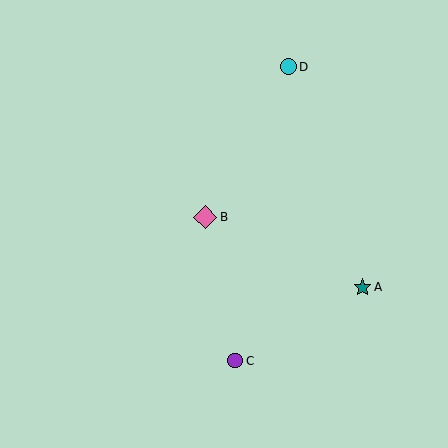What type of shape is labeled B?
Shape B is a pink diamond.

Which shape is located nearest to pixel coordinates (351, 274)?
The teal star (labeled A) at (362, 287) is nearest to that location.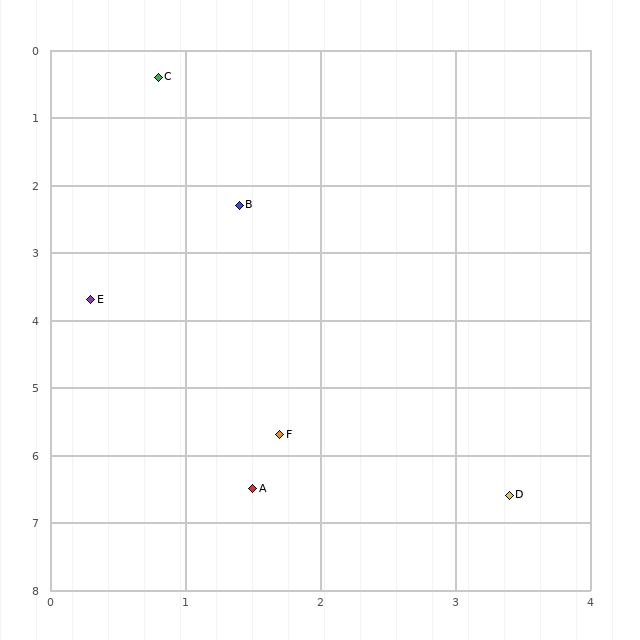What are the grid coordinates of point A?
Point A is at approximately (1.5, 6.5).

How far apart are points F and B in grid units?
Points F and B are about 3.4 grid units apart.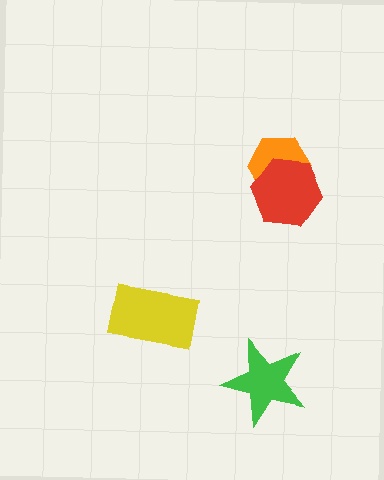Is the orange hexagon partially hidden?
Yes, it is partially covered by another shape.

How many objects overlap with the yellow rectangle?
0 objects overlap with the yellow rectangle.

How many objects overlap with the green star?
0 objects overlap with the green star.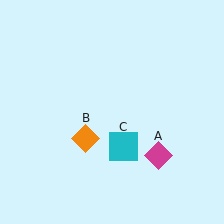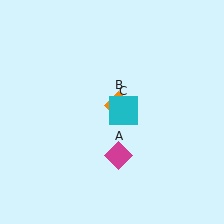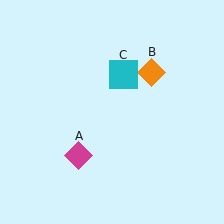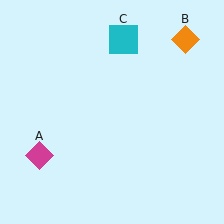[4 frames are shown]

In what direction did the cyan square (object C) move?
The cyan square (object C) moved up.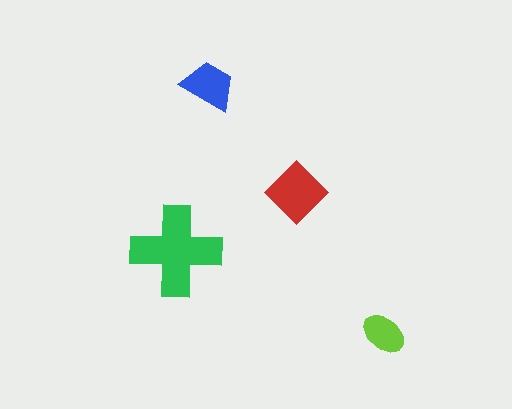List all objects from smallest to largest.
The lime ellipse, the blue trapezoid, the red diamond, the green cross.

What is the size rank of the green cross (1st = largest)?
1st.